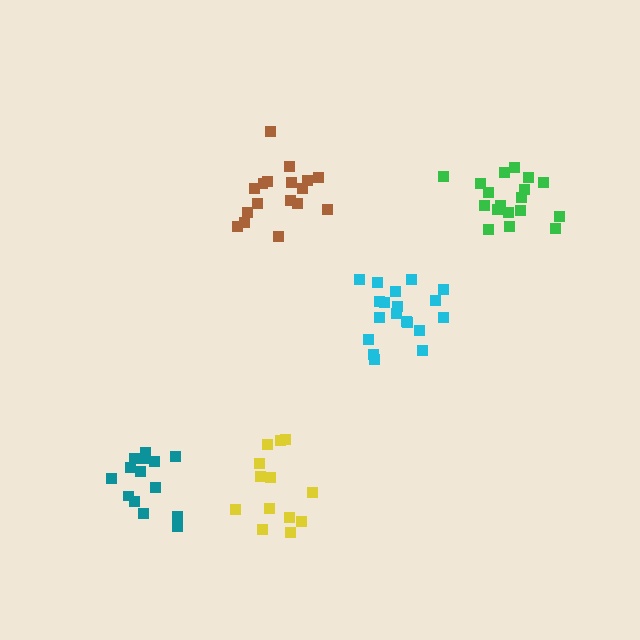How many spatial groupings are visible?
There are 5 spatial groupings.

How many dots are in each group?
Group 1: 19 dots, Group 2: 17 dots, Group 3: 13 dots, Group 4: 14 dots, Group 5: 18 dots (81 total).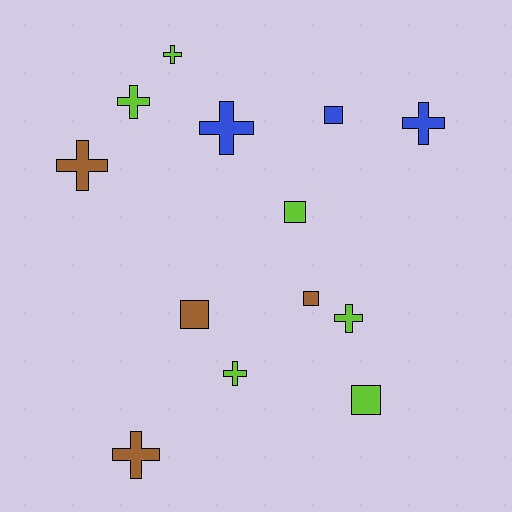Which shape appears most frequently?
Cross, with 8 objects.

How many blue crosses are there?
There are 2 blue crosses.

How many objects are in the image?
There are 13 objects.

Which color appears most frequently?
Lime, with 6 objects.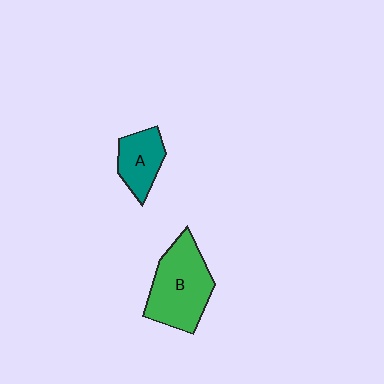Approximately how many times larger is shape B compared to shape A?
Approximately 1.8 times.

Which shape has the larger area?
Shape B (green).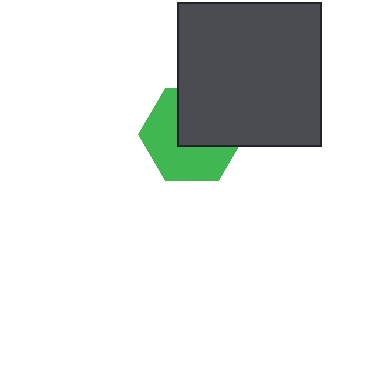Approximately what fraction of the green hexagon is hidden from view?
Roughly 45% of the green hexagon is hidden behind the dark gray square.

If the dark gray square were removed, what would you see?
You would see the complete green hexagon.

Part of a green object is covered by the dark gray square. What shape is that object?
It is a hexagon.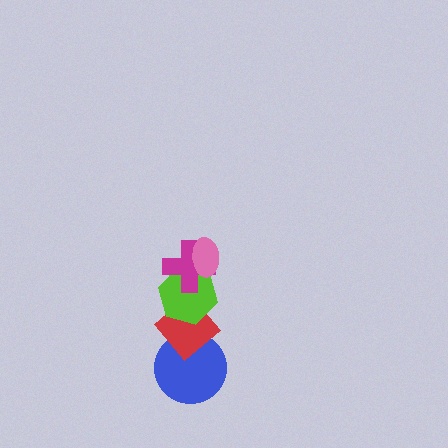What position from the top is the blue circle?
The blue circle is 5th from the top.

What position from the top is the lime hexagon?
The lime hexagon is 3rd from the top.